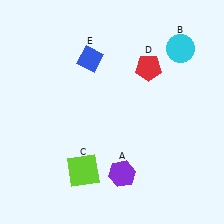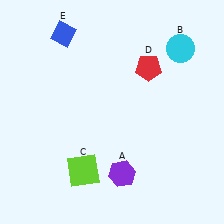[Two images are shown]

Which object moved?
The blue diamond (E) moved left.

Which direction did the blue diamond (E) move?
The blue diamond (E) moved left.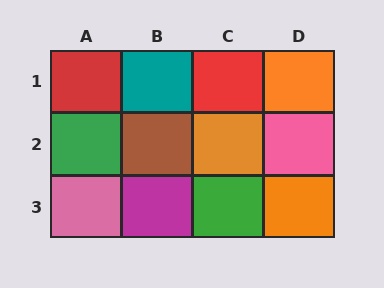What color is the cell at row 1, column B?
Teal.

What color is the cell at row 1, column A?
Red.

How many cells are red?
2 cells are red.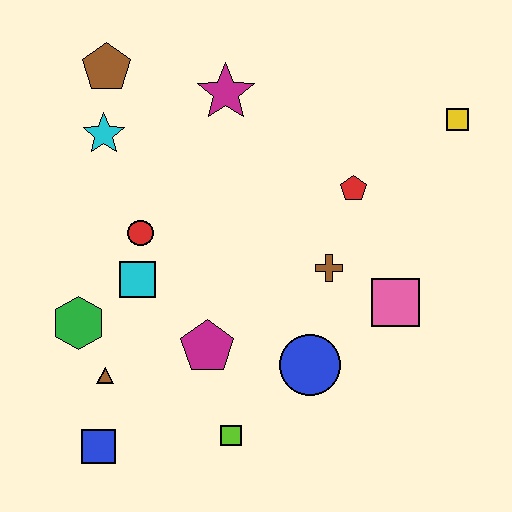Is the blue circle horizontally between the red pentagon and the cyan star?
Yes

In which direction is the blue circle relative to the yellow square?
The blue circle is below the yellow square.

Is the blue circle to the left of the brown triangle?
No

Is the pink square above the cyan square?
No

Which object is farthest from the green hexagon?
The yellow square is farthest from the green hexagon.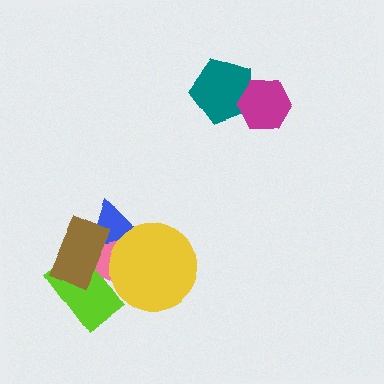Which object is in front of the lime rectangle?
The brown rectangle is in front of the lime rectangle.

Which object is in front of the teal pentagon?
The magenta hexagon is in front of the teal pentagon.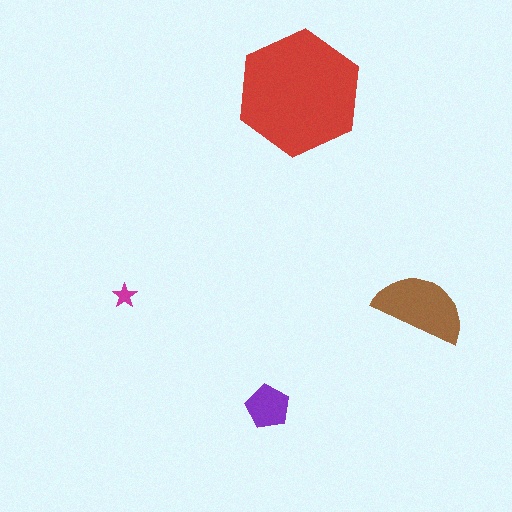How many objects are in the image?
There are 4 objects in the image.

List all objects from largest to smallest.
The red hexagon, the brown semicircle, the purple pentagon, the magenta star.